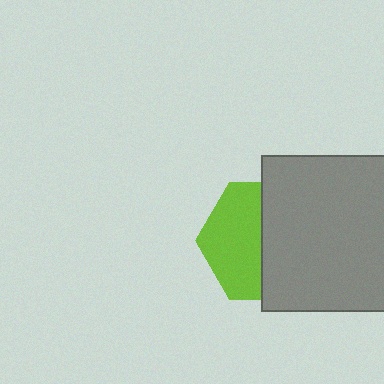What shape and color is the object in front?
The object in front is a gray square.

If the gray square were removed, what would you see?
You would see the complete lime hexagon.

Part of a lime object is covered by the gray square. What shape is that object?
It is a hexagon.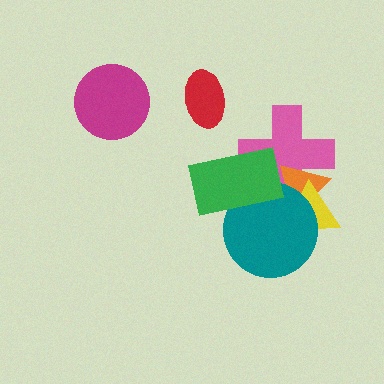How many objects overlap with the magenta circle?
0 objects overlap with the magenta circle.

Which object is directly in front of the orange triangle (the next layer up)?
The yellow triangle is directly in front of the orange triangle.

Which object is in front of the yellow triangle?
The teal circle is in front of the yellow triangle.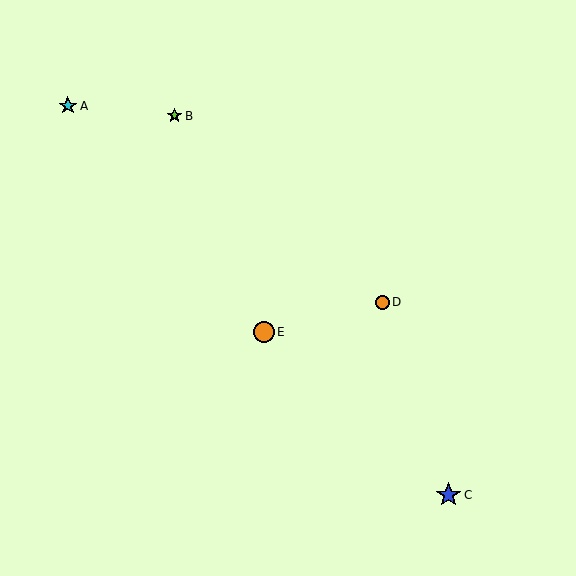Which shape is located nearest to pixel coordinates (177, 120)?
The lime star (labeled B) at (174, 116) is nearest to that location.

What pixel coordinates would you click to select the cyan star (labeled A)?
Click at (68, 106) to select the cyan star A.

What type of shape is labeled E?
Shape E is an orange circle.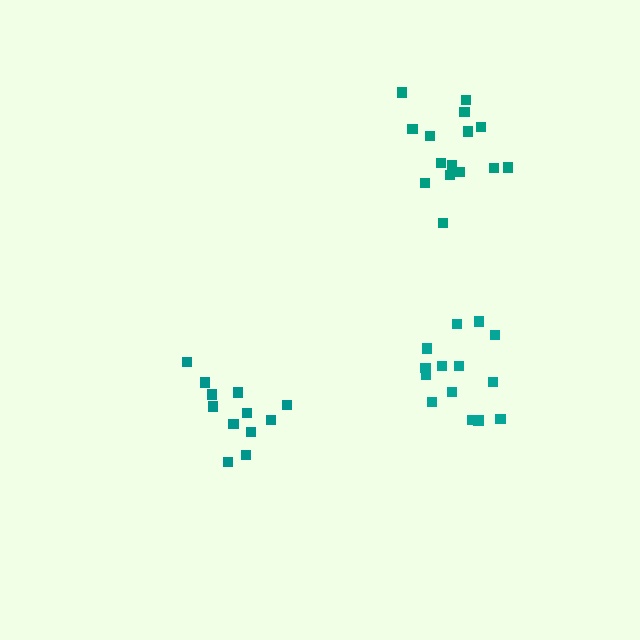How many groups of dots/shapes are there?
There are 3 groups.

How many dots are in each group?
Group 1: 14 dots, Group 2: 12 dots, Group 3: 15 dots (41 total).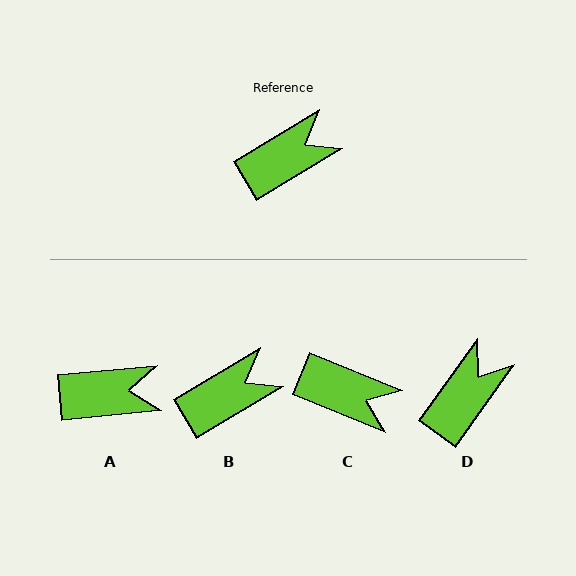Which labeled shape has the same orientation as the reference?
B.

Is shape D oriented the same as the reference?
No, it is off by about 24 degrees.